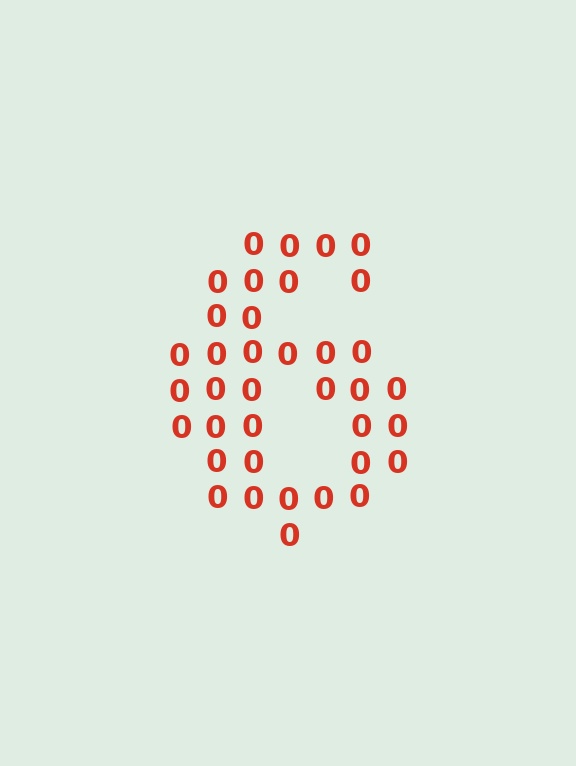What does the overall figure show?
The overall figure shows the digit 6.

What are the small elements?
The small elements are digit 0's.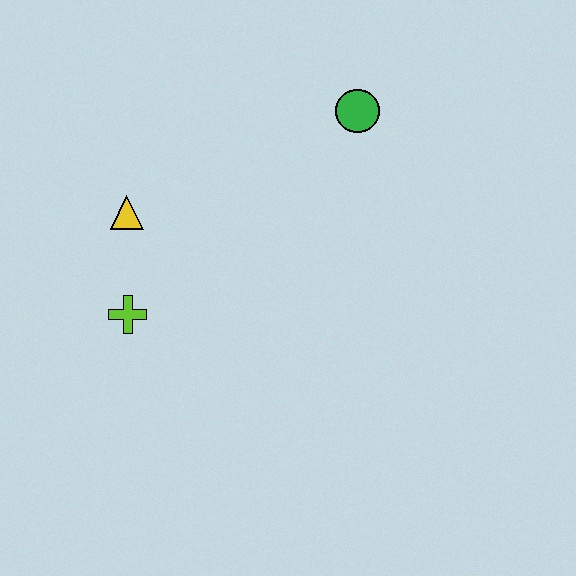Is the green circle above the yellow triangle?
Yes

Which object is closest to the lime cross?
The yellow triangle is closest to the lime cross.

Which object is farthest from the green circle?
The lime cross is farthest from the green circle.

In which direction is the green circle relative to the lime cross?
The green circle is to the right of the lime cross.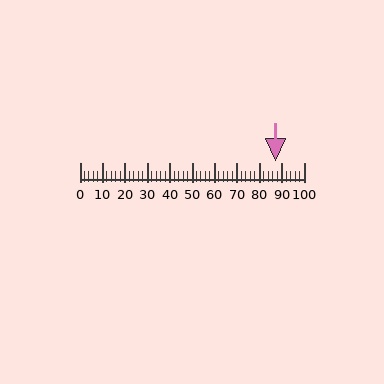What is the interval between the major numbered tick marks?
The major tick marks are spaced 10 units apart.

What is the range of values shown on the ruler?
The ruler shows values from 0 to 100.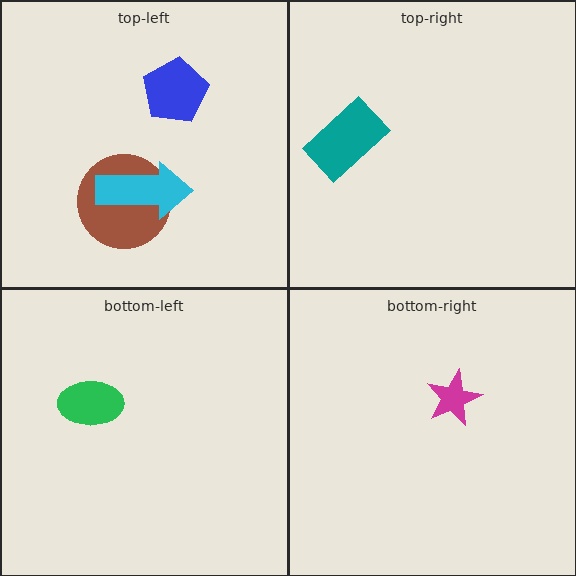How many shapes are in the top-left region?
3.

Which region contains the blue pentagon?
The top-left region.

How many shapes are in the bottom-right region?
1.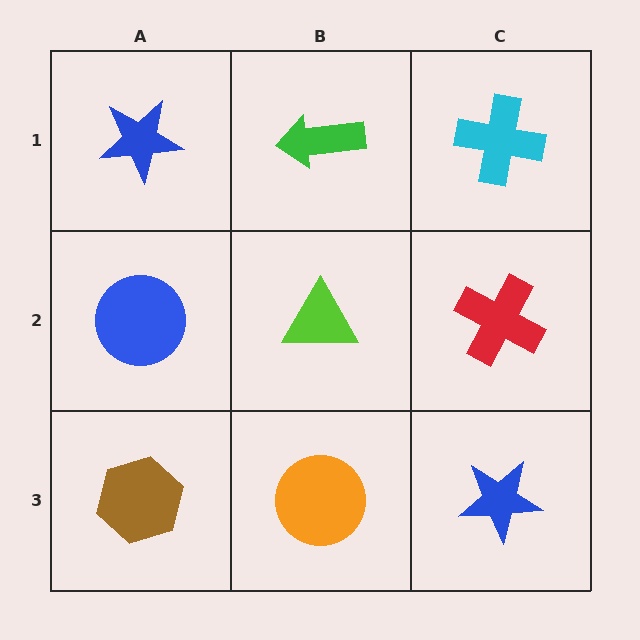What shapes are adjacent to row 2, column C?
A cyan cross (row 1, column C), a blue star (row 3, column C), a lime triangle (row 2, column B).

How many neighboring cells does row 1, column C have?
2.